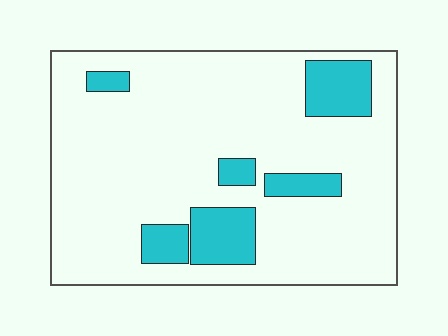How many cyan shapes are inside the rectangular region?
6.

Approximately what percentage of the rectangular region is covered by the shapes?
Approximately 15%.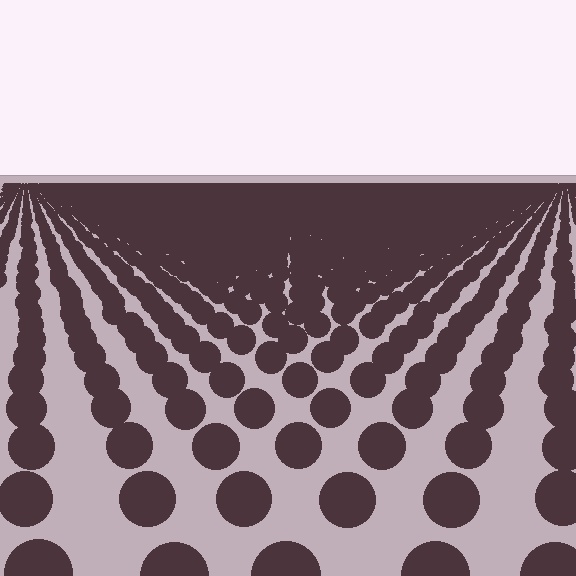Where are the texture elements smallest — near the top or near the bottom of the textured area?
Near the top.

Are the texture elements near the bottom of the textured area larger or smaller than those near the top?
Larger. Near the bottom, elements are closer to the viewer and appear at a bigger on-screen size.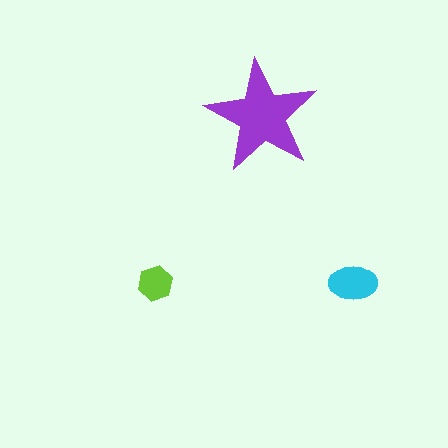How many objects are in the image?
There are 3 objects in the image.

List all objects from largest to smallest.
The purple star, the cyan ellipse, the lime hexagon.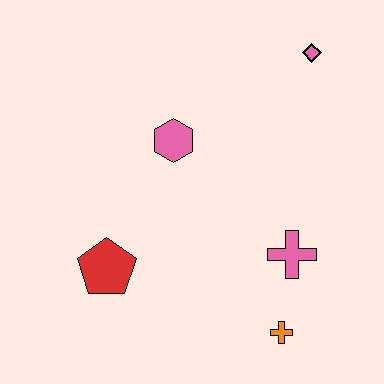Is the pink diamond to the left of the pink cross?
No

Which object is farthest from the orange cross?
The pink diamond is farthest from the orange cross.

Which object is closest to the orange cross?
The pink cross is closest to the orange cross.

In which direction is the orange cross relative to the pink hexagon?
The orange cross is below the pink hexagon.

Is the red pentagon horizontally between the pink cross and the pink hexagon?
No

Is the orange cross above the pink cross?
No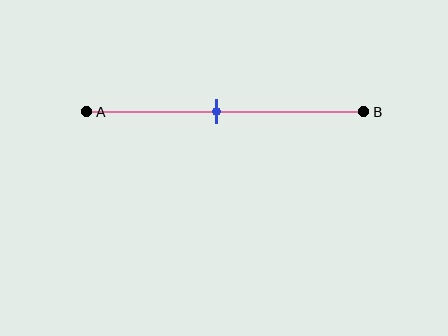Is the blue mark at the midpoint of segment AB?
Yes, the mark is approximately at the midpoint.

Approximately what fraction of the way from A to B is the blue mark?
The blue mark is approximately 45% of the way from A to B.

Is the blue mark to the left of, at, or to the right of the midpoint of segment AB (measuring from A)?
The blue mark is approximately at the midpoint of segment AB.